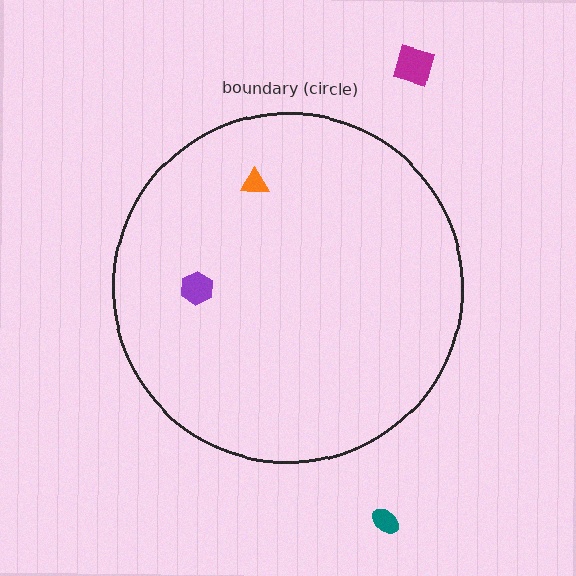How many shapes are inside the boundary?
2 inside, 2 outside.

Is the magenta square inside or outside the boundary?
Outside.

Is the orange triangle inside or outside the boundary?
Inside.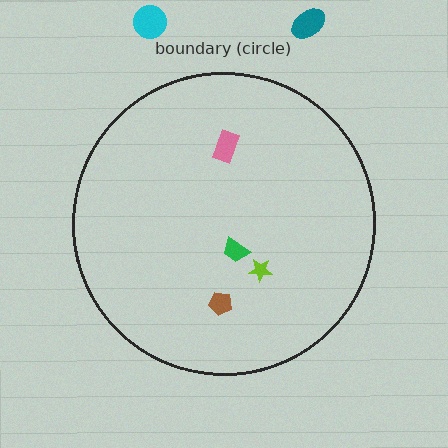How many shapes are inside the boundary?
4 inside, 2 outside.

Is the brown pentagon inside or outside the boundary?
Inside.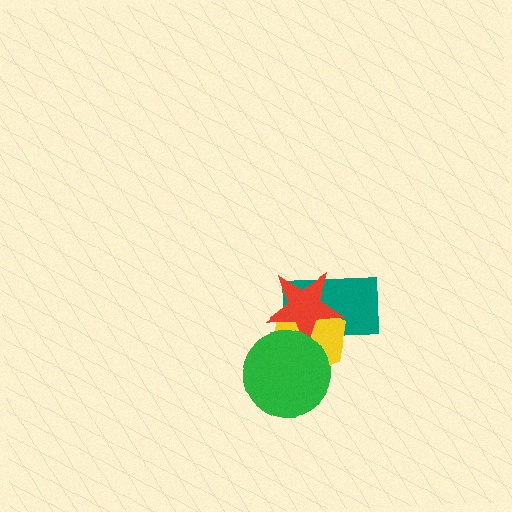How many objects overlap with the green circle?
3 objects overlap with the green circle.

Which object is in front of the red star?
The green circle is in front of the red star.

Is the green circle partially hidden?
No, no other shape covers it.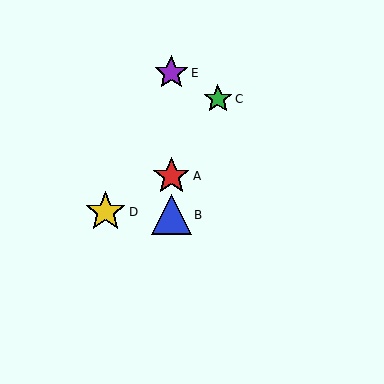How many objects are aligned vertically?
3 objects (A, B, E) are aligned vertically.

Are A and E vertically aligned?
Yes, both are at x≈171.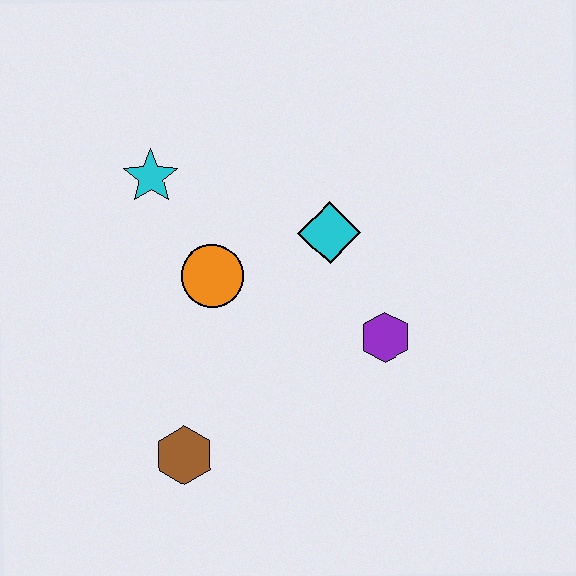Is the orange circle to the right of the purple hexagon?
No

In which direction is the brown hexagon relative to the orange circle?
The brown hexagon is below the orange circle.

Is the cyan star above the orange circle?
Yes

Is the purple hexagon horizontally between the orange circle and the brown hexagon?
No